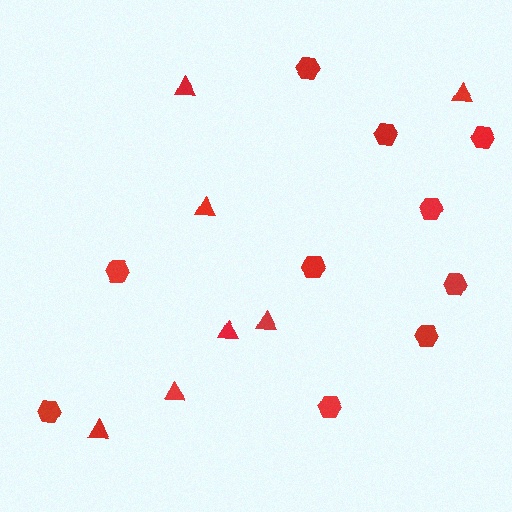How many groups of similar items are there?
There are 2 groups: one group of hexagons (10) and one group of triangles (7).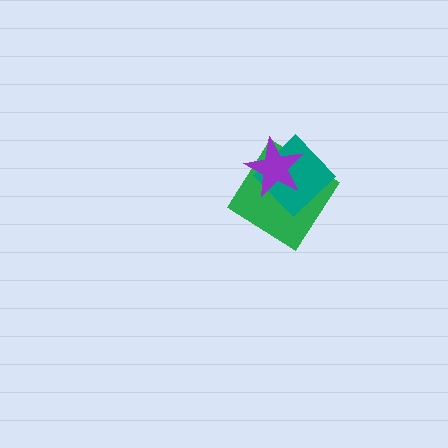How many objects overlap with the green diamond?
2 objects overlap with the green diamond.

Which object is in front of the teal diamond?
The purple star is in front of the teal diamond.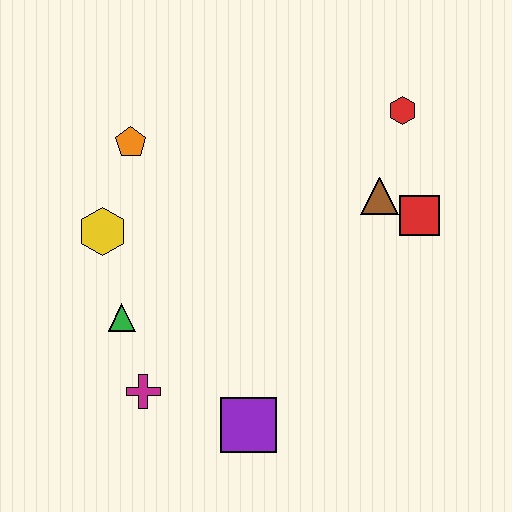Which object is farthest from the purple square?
The red hexagon is farthest from the purple square.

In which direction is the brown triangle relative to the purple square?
The brown triangle is above the purple square.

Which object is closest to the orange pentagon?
The yellow hexagon is closest to the orange pentagon.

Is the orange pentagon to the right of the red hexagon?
No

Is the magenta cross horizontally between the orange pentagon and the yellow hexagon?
No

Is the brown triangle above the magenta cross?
Yes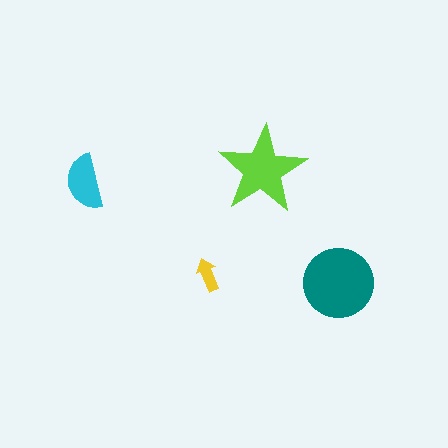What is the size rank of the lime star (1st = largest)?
2nd.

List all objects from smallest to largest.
The yellow arrow, the cyan semicircle, the lime star, the teal circle.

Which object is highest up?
The lime star is topmost.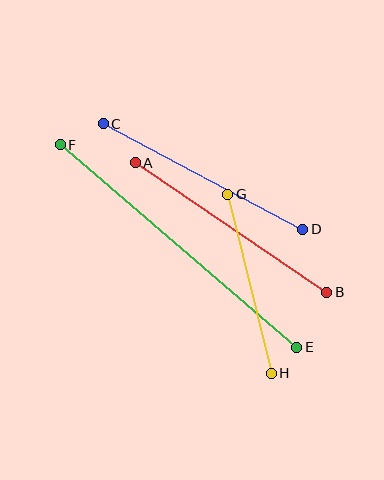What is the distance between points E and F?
The distance is approximately 311 pixels.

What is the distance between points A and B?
The distance is approximately 231 pixels.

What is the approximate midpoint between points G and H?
The midpoint is at approximately (249, 284) pixels.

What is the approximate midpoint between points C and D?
The midpoint is at approximately (203, 176) pixels.